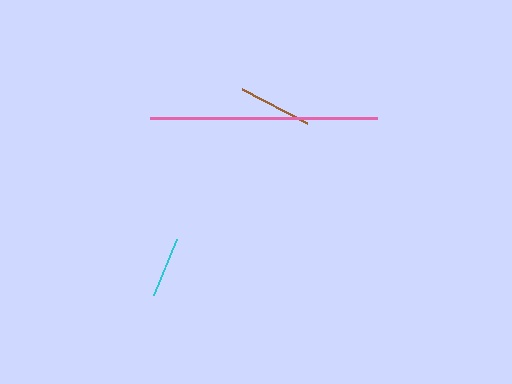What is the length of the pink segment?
The pink segment is approximately 228 pixels long.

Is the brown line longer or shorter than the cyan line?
The brown line is longer than the cyan line.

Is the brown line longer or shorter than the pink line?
The pink line is longer than the brown line.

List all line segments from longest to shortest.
From longest to shortest: pink, brown, cyan.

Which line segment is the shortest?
The cyan line is the shortest at approximately 61 pixels.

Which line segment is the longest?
The pink line is the longest at approximately 228 pixels.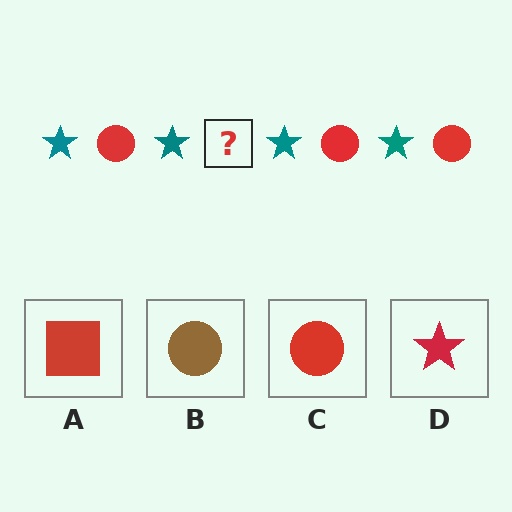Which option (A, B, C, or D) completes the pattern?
C.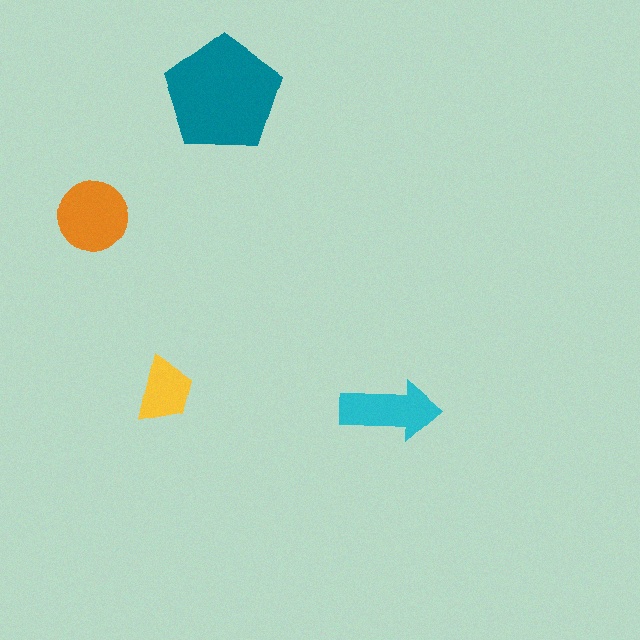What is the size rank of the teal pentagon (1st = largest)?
1st.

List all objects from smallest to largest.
The yellow trapezoid, the cyan arrow, the orange circle, the teal pentagon.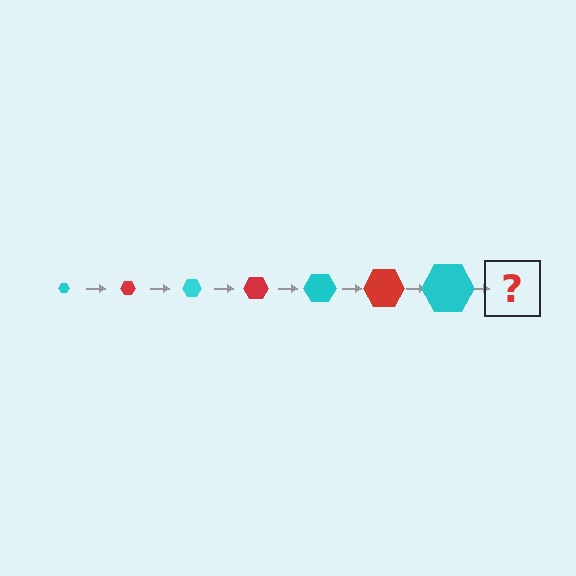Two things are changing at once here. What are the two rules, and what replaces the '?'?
The two rules are that the hexagon grows larger each step and the color cycles through cyan and red. The '?' should be a red hexagon, larger than the previous one.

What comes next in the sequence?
The next element should be a red hexagon, larger than the previous one.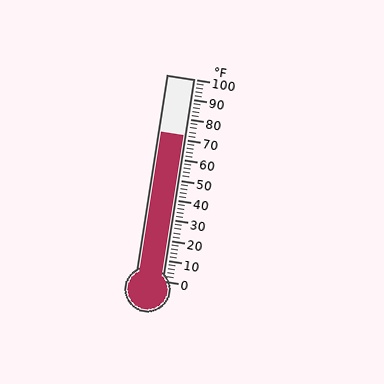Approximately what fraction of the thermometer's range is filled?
The thermometer is filled to approximately 70% of its range.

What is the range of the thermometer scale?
The thermometer scale ranges from 0°F to 100°F.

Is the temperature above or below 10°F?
The temperature is above 10°F.